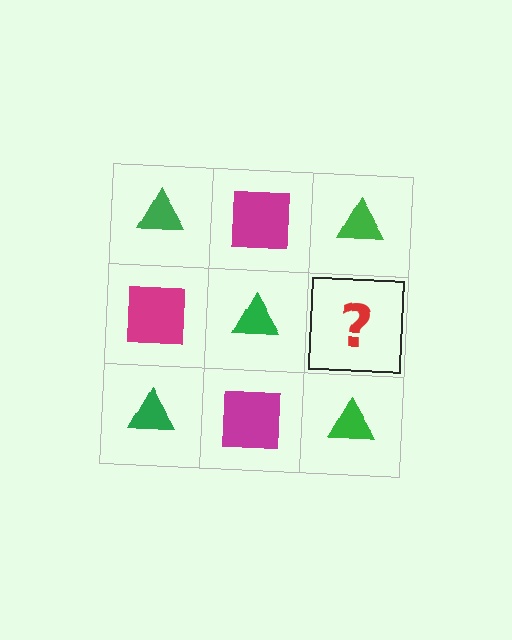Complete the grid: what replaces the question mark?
The question mark should be replaced with a magenta square.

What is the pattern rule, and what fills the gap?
The rule is that it alternates green triangle and magenta square in a checkerboard pattern. The gap should be filled with a magenta square.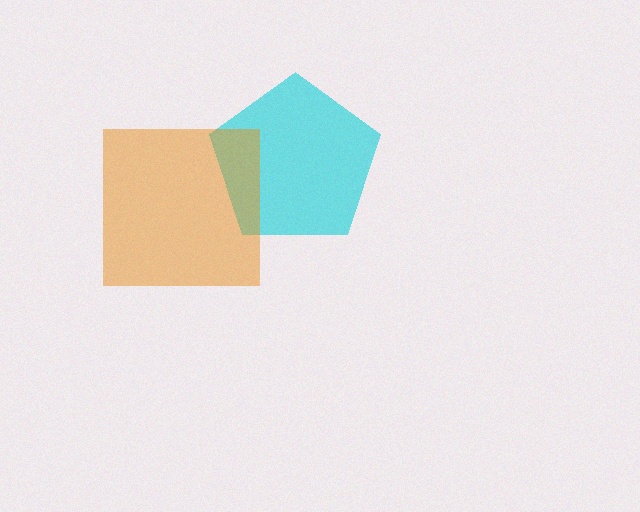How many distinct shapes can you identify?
There are 2 distinct shapes: a cyan pentagon, an orange square.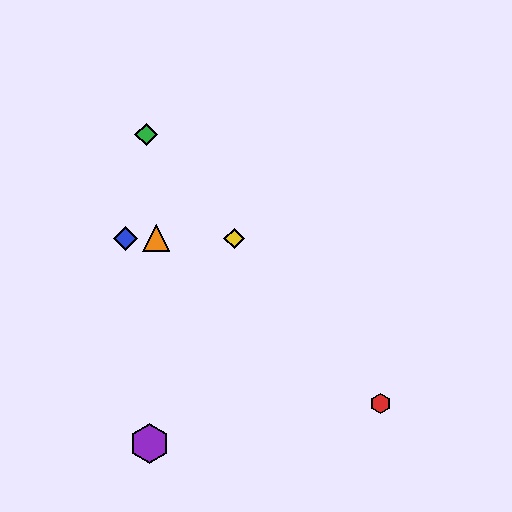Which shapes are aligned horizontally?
The blue diamond, the yellow diamond, the orange triangle are aligned horizontally.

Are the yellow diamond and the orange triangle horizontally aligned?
Yes, both are at y≈238.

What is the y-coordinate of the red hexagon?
The red hexagon is at y≈404.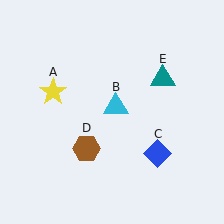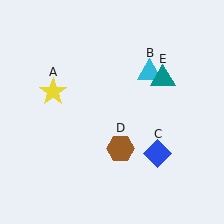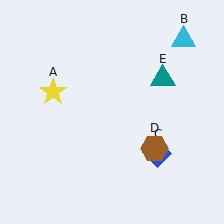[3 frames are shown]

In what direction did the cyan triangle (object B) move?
The cyan triangle (object B) moved up and to the right.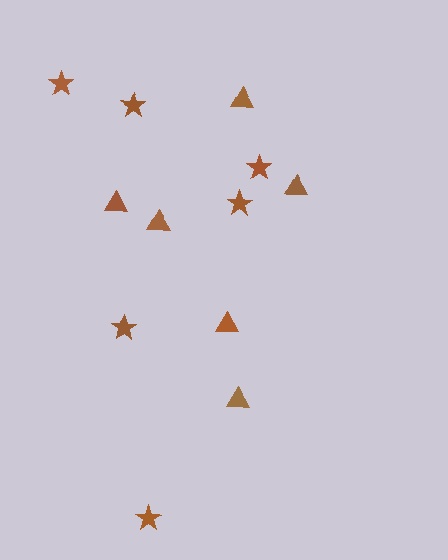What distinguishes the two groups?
There are 2 groups: one group of stars (6) and one group of triangles (6).